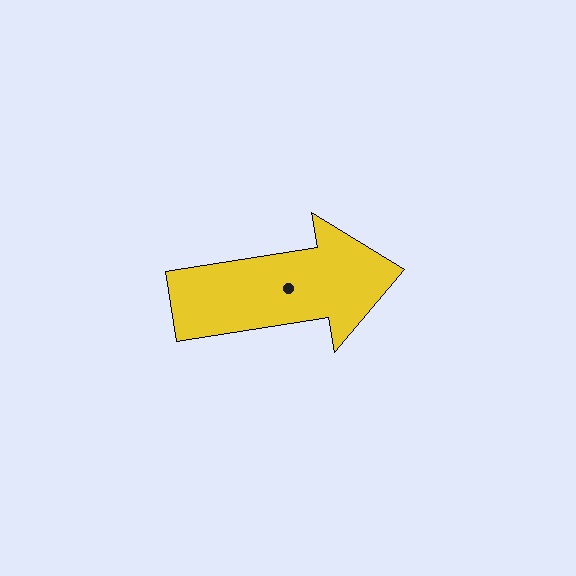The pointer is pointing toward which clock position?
Roughly 3 o'clock.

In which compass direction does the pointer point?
East.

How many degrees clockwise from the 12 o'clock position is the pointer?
Approximately 81 degrees.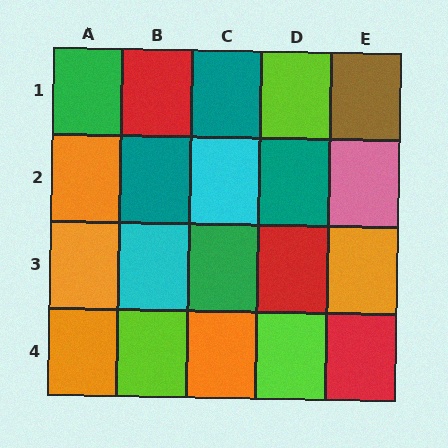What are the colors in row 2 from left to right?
Orange, teal, cyan, teal, pink.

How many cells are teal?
3 cells are teal.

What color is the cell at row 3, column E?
Orange.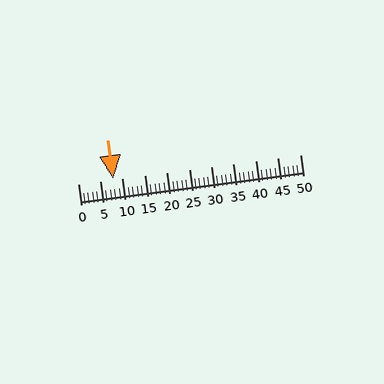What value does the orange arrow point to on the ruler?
The orange arrow points to approximately 8.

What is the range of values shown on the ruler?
The ruler shows values from 0 to 50.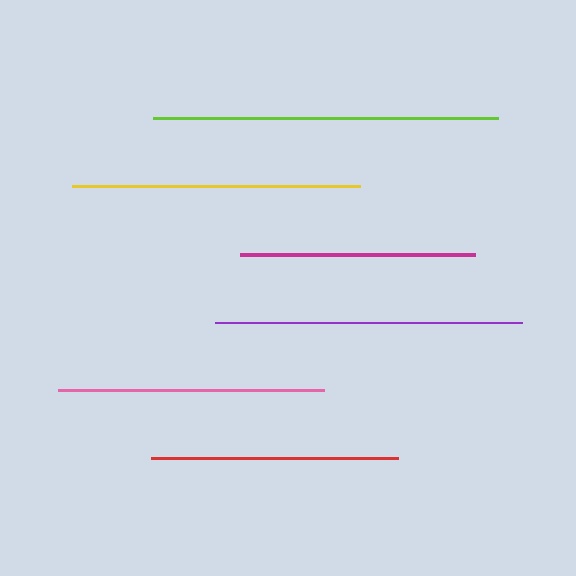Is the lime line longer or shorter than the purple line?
The lime line is longer than the purple line.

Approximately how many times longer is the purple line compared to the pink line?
The purple line is approximately 1.2 times the length of the pink line.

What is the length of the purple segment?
The purple segment is approximately 307 pixels long.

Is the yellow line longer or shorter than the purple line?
The purple line is longer than the yellow line.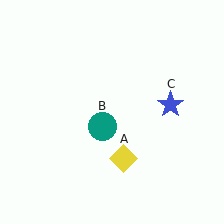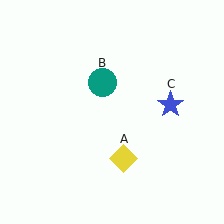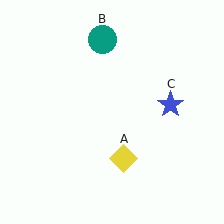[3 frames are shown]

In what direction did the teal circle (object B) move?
The teal circle (object B) moved up.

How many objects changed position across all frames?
1 object changed position: teal circle (object B).